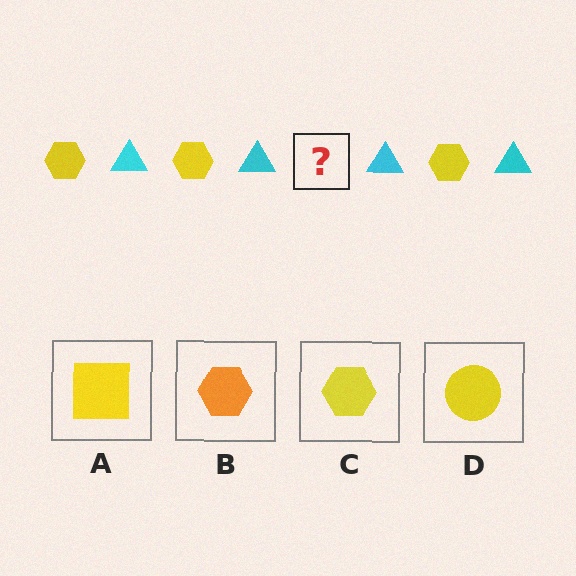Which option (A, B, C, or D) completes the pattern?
C.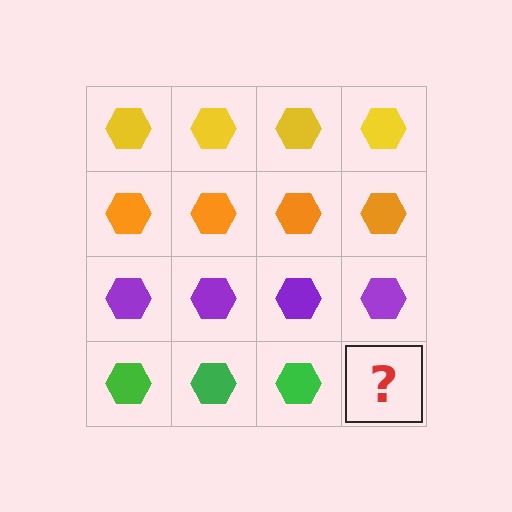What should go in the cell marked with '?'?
The missing cell should contain a green hexagon.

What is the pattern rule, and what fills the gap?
The rule is that each row has a consistent color. The gap should be filled with a green hexagon.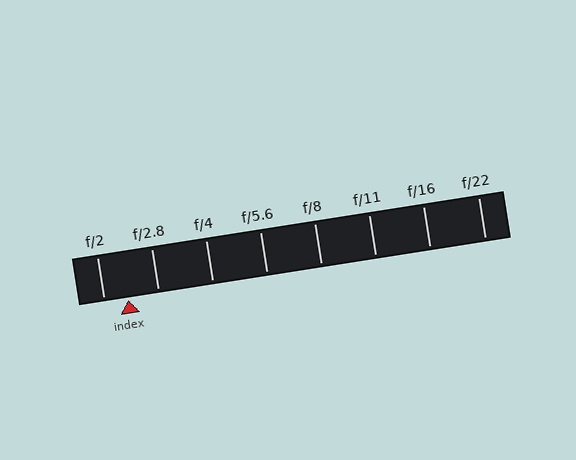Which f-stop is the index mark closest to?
The index mark is closest to f/2.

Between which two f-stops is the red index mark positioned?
The index mark is between f/2 and f/2.8.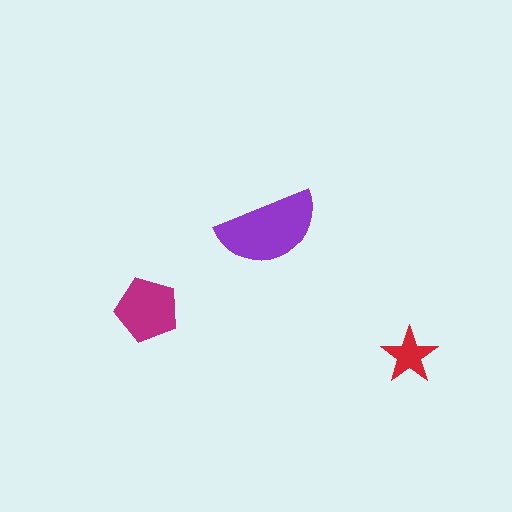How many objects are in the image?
There are 3 objects in the image.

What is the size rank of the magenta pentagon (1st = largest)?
2nd.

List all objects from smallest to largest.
The red star, the magenta pentagon, the purple semicircle.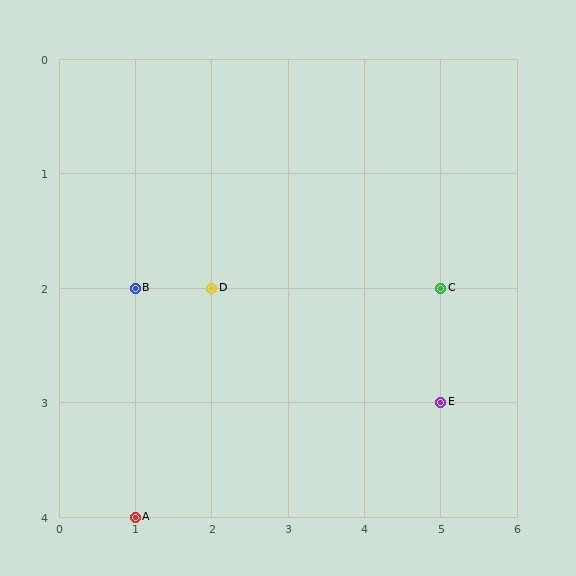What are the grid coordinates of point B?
Point B is at grid coordinates (1, 2).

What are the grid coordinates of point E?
Point E is at grid coordinates (5, 3).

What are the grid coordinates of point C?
Point C is at grid coordinates (5, 2).